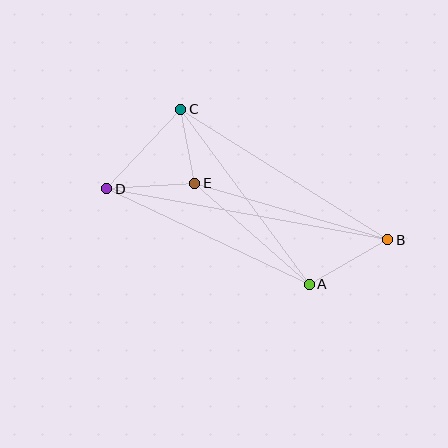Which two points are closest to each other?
Points C and E are closest to each other.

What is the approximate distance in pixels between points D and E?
The distance between D and E is approximately 88 pixels.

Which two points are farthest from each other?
Points B and D are farthest from each other.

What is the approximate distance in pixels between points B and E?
The distance between B and E is approximately 201 pixels.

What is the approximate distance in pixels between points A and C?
The distance between A and C is approximately 217 pixels.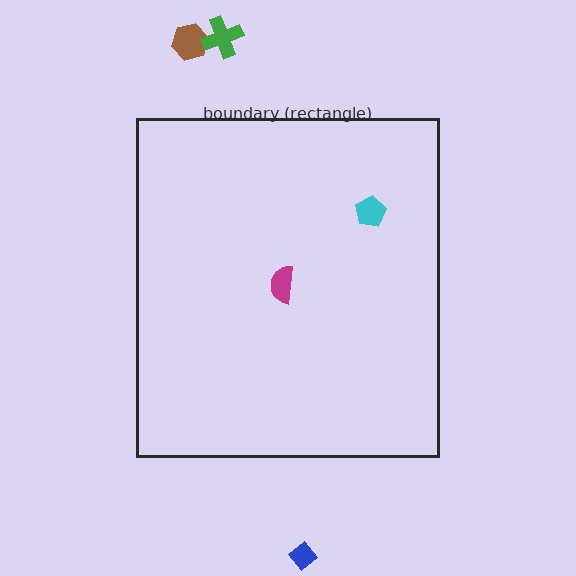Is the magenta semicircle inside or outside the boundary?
Inside.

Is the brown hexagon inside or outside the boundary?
Outside.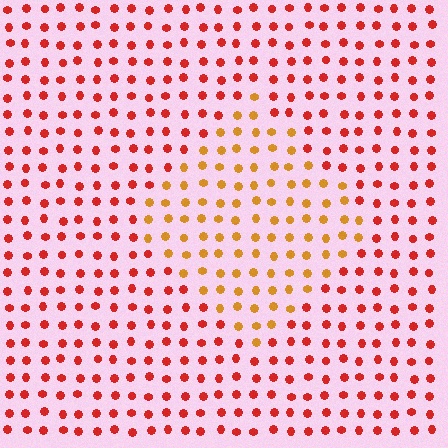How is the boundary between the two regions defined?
The boundary is defined purely by a slight shift in hue (about 36 degrees). Spacing, size, and orientation are identical on both sides.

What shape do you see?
I see a diamond.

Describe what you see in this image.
The image is filled with small red elements in a uniform arrangement. A diamond-shaped region is visible where the elements are tinted to a slightly different hue, forming a subtle color boundary.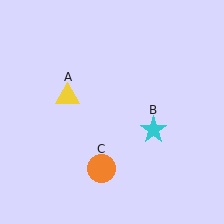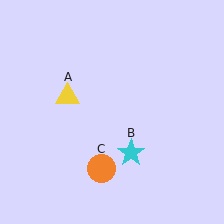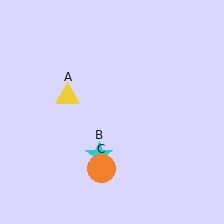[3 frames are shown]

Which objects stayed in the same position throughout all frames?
Yellow triangle (object A) and orange circle (object C) remained stationary.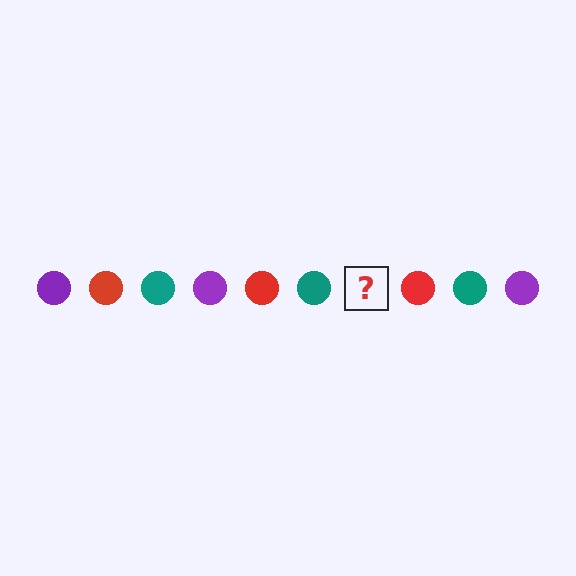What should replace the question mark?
The question mark should be replaced with a purple circle.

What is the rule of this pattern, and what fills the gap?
The rule is that the pattern cycles through purple, red, teal circles. The gap should be filled with a purple circle.